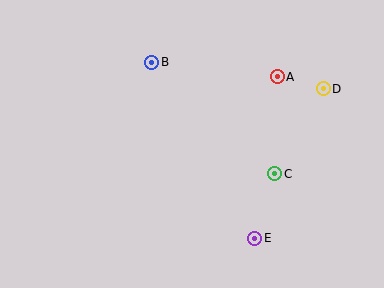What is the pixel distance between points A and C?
The distance between A and C is 97 pixels.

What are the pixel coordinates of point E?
Point E is at (255, 238).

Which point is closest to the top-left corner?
Point B is closest to the top-left corner.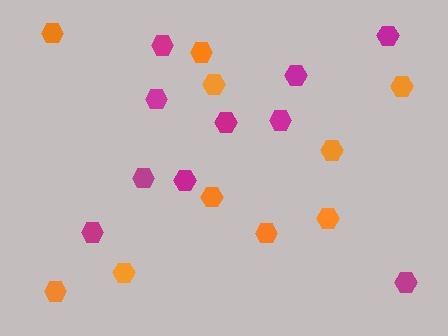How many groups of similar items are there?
There are 2 groups: one group of magenta hexagons (10) and one group of orange hexagons (10).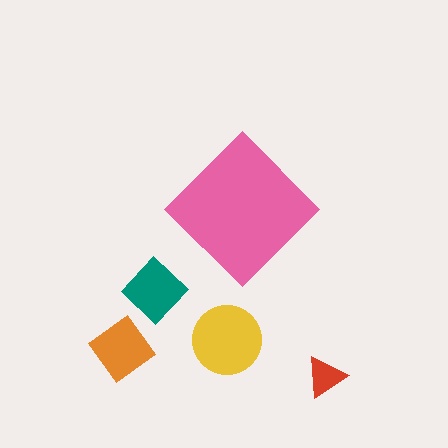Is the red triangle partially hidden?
No, the red triangle is fully visible.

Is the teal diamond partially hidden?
No, the teal diamond is fully visible.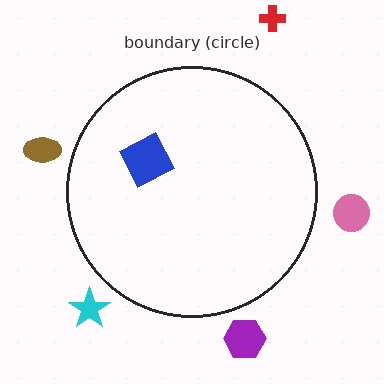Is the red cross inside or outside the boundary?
Outside.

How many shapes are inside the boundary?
1 inside, 5 outside.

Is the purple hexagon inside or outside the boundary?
Outside.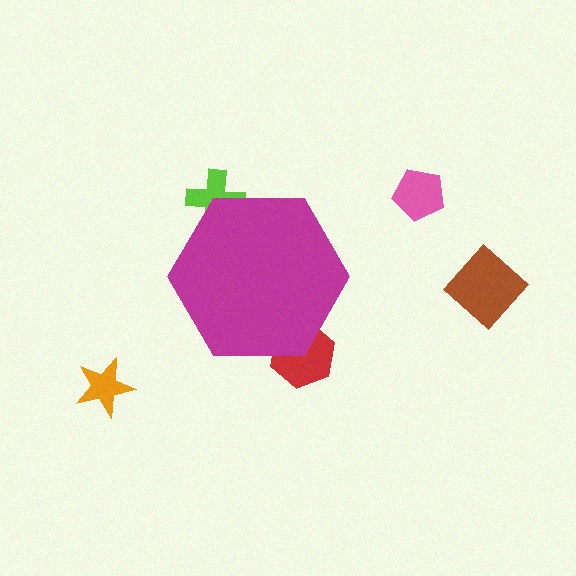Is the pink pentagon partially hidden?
No, the pink pentagon is fully visible.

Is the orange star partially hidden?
No, the orange star is fully visible.